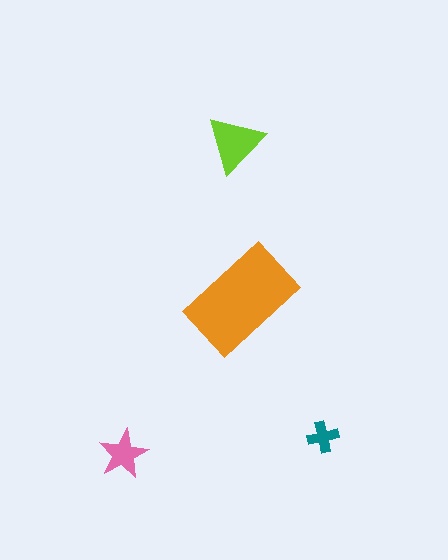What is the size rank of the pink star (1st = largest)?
3rd.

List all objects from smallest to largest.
The teal cross, the pink star, the lime triangle, the orange rectangle.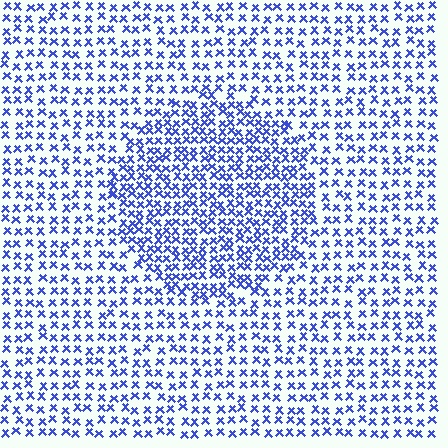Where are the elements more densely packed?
The elements are more densely packed inside the circle boundary.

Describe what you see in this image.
The image contains small blue elements arranged at two different densities. A circle-shaped region is visible where the elements are more densely packed than the surrounding area.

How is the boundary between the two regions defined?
The boundary is defined by a change in element density (approximately 1.7x ratio). All elements are the same color, size, and shape.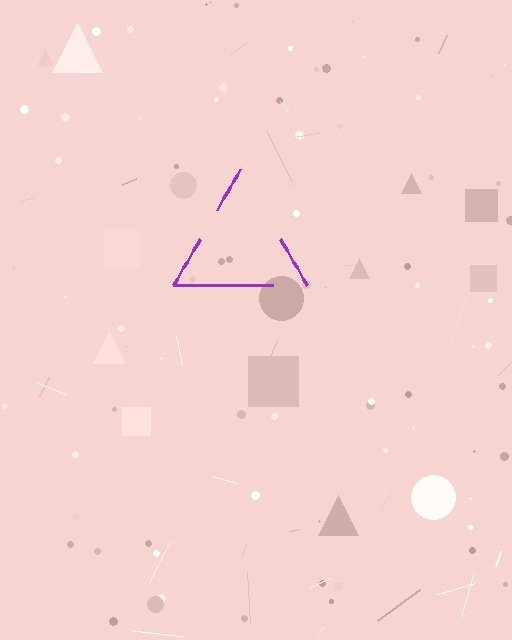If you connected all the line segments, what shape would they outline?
They would outline a triangle.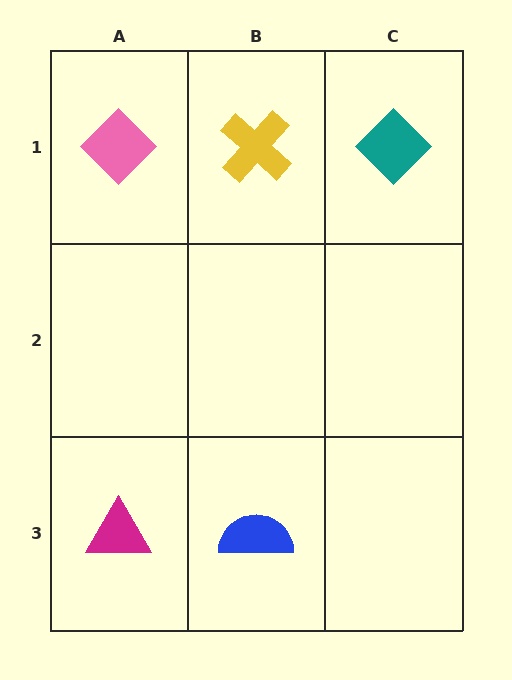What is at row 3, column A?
A magenta triangle.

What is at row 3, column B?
A blue semicircle.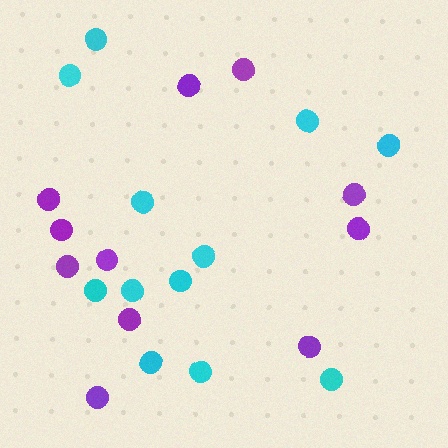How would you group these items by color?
There are 2 groups: one group of cyan circles (12) and one group of purple circles (11).